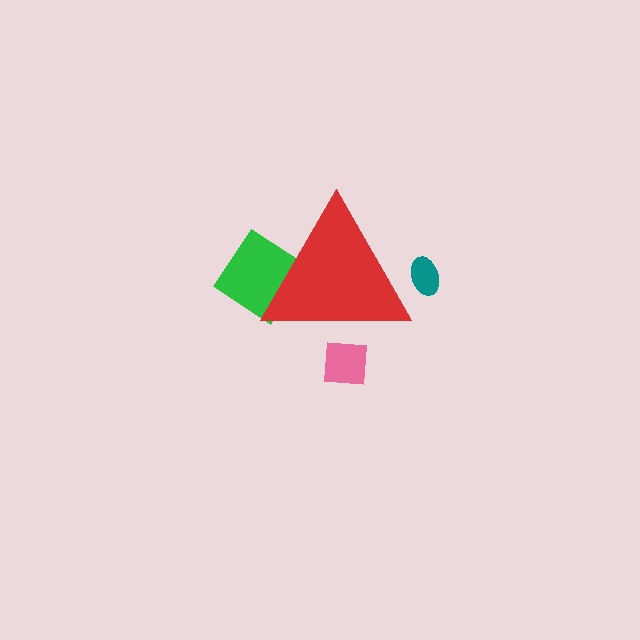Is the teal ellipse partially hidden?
Yes, the teal ellipse is partially hidden behind the red triangle.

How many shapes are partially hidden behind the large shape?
3 shapes are partially hidden.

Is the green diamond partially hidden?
Yes, the green diamond is partially hidden behind the red triangle.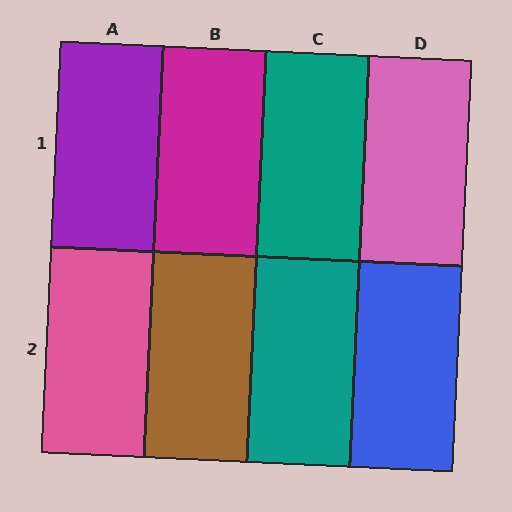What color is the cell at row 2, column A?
Pink.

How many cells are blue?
1 cell is blue.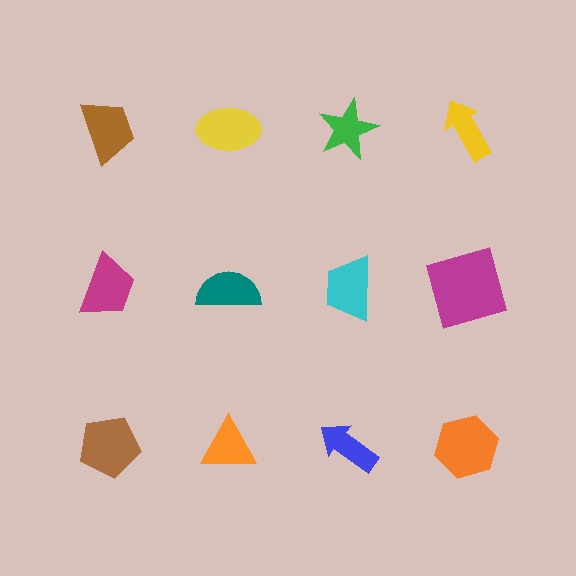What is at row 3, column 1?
A brown pentagon.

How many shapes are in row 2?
4 shapes.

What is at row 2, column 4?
A magenta square.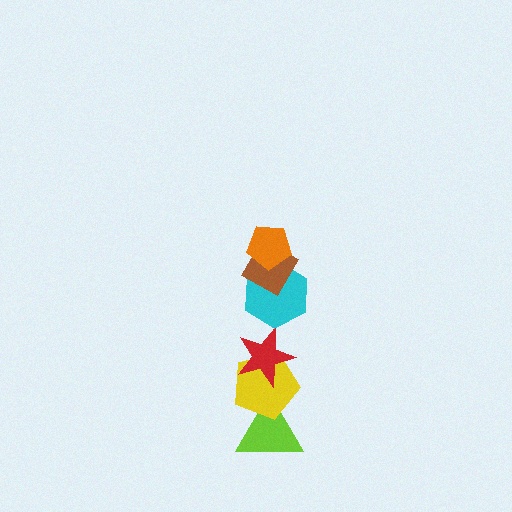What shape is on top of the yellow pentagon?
The red star is on top of the yellow pentagon.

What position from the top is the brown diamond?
The brown diamond is 2nd from the top.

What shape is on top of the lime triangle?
The yellow pentagon is on top of the lime triangle.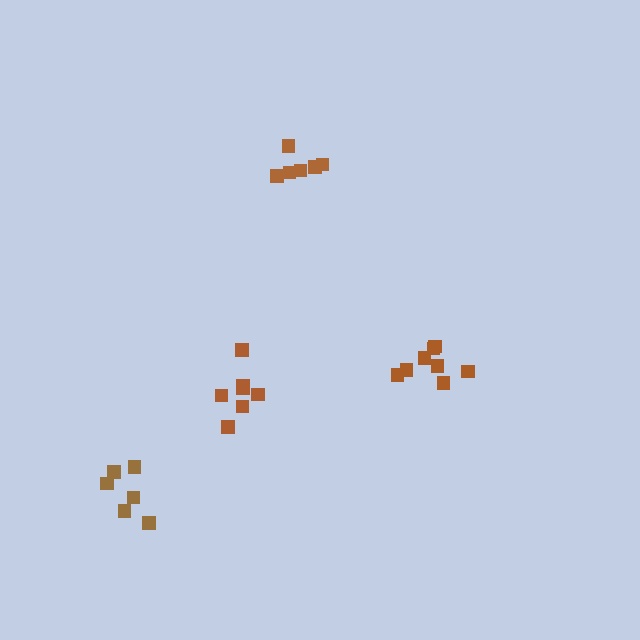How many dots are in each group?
Group 1: 6 dots, Group 2: 8 dots, Group 3: 6 dots, Group 4: 7 dots (27 total).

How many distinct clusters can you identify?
There are 4 distinct clusters.